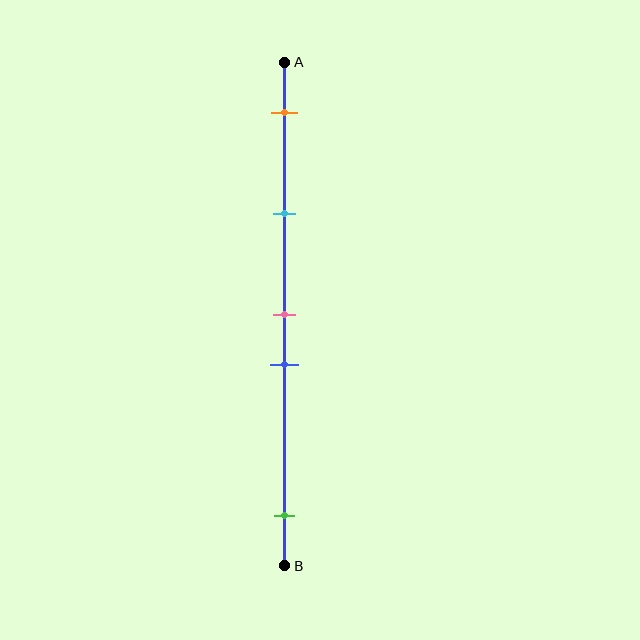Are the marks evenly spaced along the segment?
No, the marks are not evenly spaced.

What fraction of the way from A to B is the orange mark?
The orange mark is approximately 10% (0.1) of the way from A to B.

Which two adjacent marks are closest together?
The pink and blue marks are the closest adjacent pair.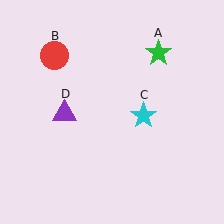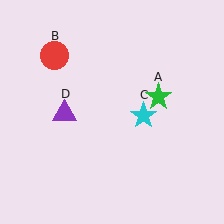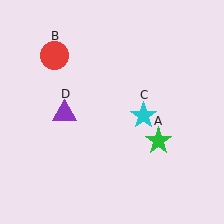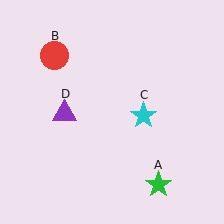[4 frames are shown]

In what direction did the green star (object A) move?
The green star (object A) moved down.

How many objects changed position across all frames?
1 object changed position: green star (object A).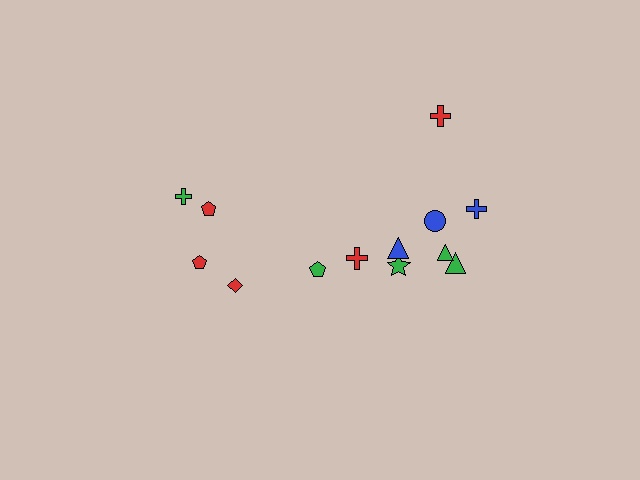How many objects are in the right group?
There are 8 objects.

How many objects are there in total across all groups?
There are 13 objects.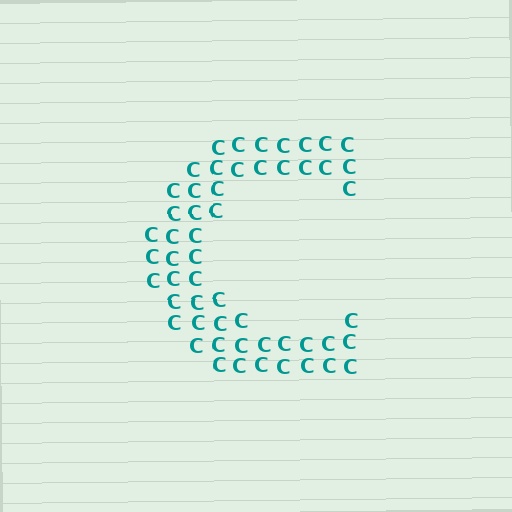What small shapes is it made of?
It is made of small letter C's.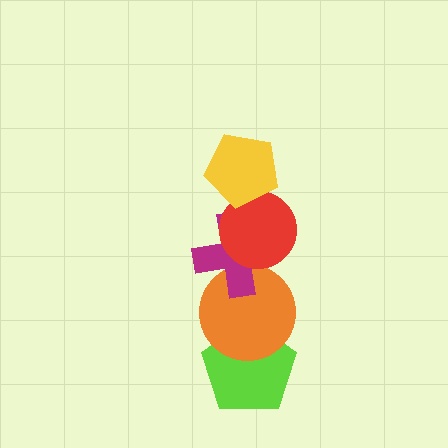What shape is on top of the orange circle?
The magenta cross is on top of the orange circle.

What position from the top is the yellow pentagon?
The yellow pentagon is 1st from the top.